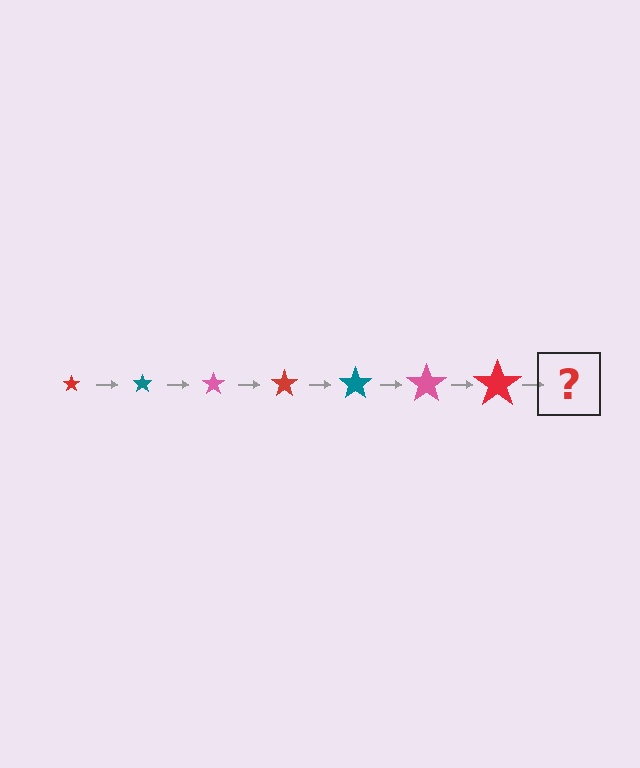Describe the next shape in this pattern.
It should be a teal star, larger than the previous one.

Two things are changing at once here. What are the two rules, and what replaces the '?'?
The two rules are that the star grows larger each step and the color cycles through red, teal, and pink. The '?' should be a teal star, larger than the previous one.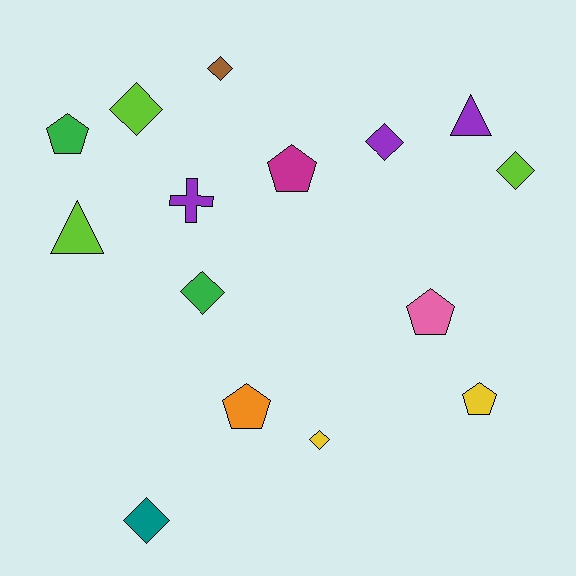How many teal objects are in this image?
There is 1 teal object.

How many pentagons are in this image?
There are 5 pentagons.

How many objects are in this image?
There are 15 objects.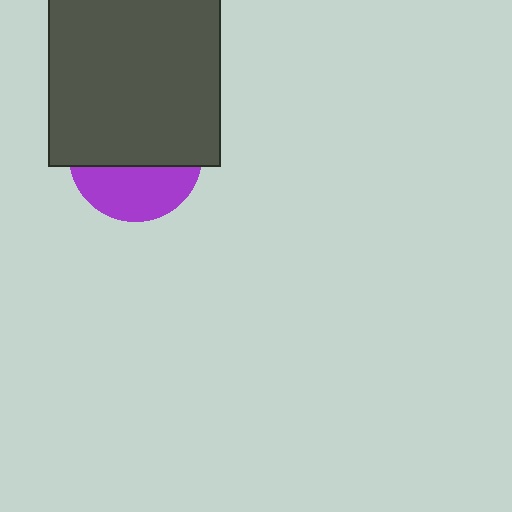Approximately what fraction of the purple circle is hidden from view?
Roughly 61% of the purple circle is hidden behind the dark gray square.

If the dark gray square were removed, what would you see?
You would see the complete purple circle.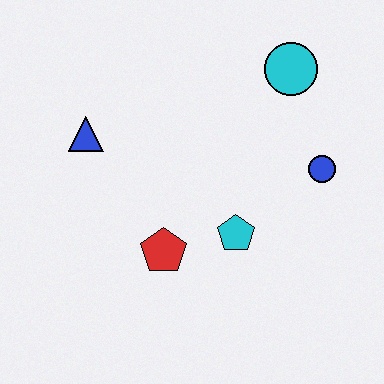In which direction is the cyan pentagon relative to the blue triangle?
The cyan pentagon is to the right of the blue triangle.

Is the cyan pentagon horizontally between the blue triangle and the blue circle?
Yes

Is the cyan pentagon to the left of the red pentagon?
No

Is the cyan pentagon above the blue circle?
No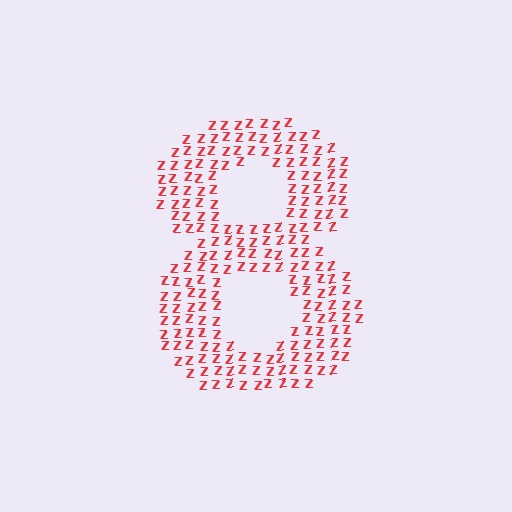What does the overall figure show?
The overall figure shows the digit 8.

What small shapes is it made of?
It is made of small letter Z's.